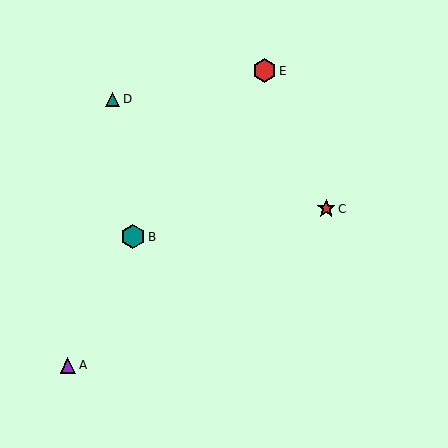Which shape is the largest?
The teal hexagon (labeled B) is the largest.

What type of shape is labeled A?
Shape A is a purple triangle.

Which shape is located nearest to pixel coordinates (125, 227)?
The teal hexagon (labeled B) at (133, 237) is nearest to that location.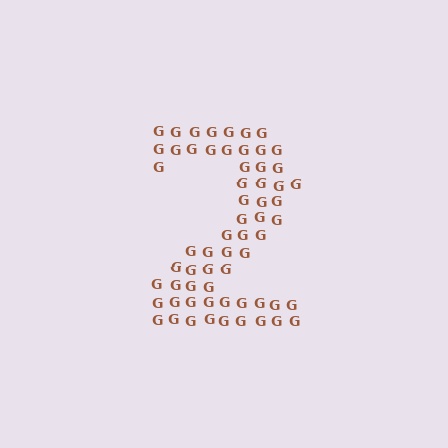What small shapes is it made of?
It is made of small letter G's.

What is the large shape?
The large shape is the digit 2.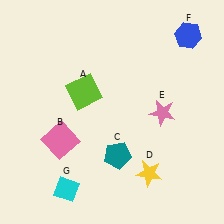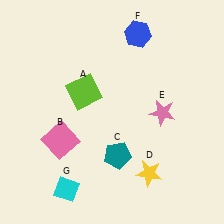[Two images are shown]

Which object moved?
The blue hexagon (F) moved left.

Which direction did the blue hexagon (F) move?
The blue hexagon (F) moved left.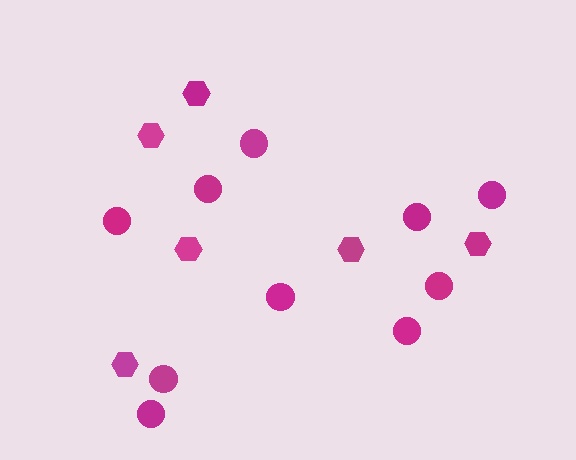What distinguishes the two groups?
There are 2 groups: one group of circles (10) and one group of hexagons (6).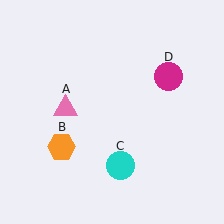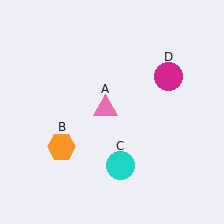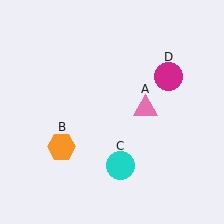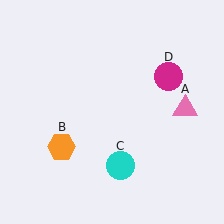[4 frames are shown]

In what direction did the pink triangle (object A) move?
The pink triangle (object A) moved right.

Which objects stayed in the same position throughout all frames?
Orange hexagon (object B) and cyan circle (object C) and magenta circle (object D) remained stationary.